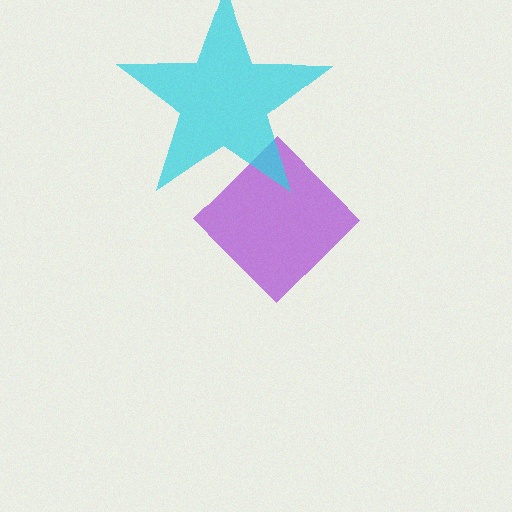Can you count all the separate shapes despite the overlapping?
Yes, there are 2 separate shapes.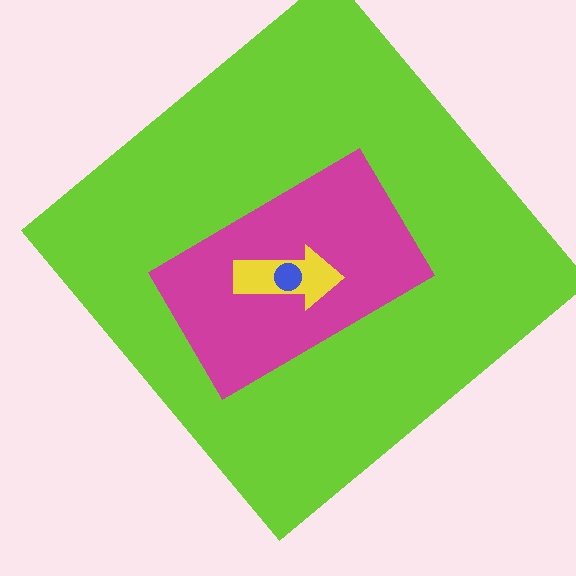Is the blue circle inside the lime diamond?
Yes.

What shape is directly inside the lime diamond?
The magenta rectangle.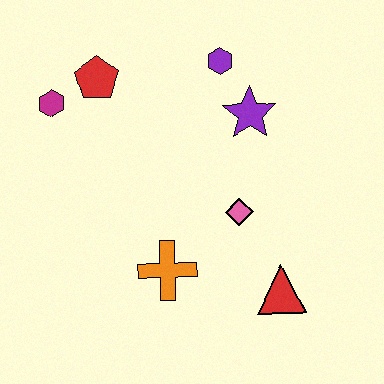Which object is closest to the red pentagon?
The magenta hexagon is closest to the red pentagon.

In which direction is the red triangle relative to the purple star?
The red triangle is below the purple star.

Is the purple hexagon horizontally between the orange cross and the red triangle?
Yes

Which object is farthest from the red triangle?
The magenta hexagon is farthest from the red triangle.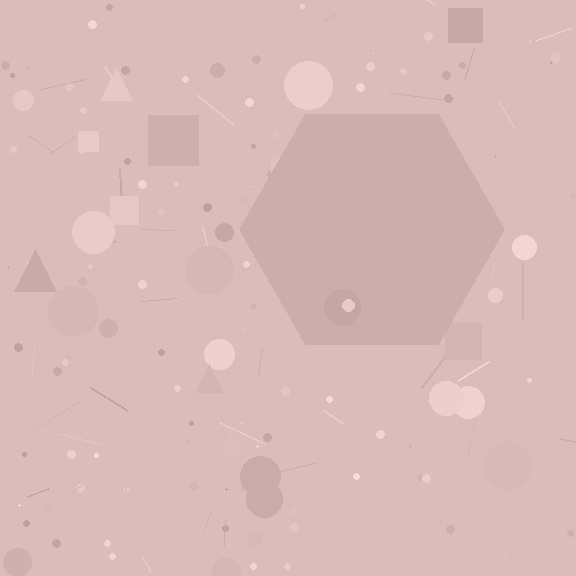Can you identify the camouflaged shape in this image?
The camouflaged shape is a hexagon.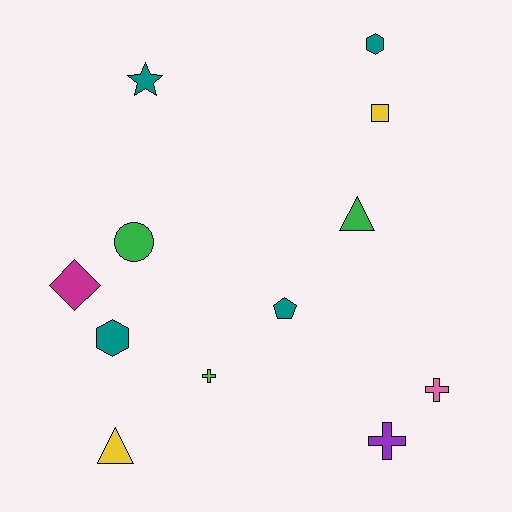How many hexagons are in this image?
There are 2 hexagons.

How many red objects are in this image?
There are no red objects.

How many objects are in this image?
There are 12 objects.